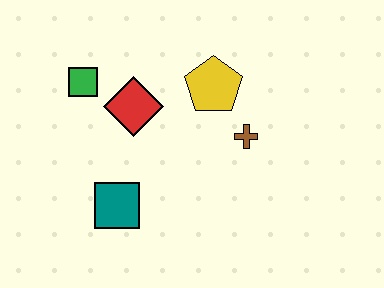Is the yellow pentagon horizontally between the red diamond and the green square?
No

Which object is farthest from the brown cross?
The green square is farthest from the brown cross.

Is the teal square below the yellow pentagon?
Yes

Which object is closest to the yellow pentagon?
The brown cross is closest to the yellow pentagon.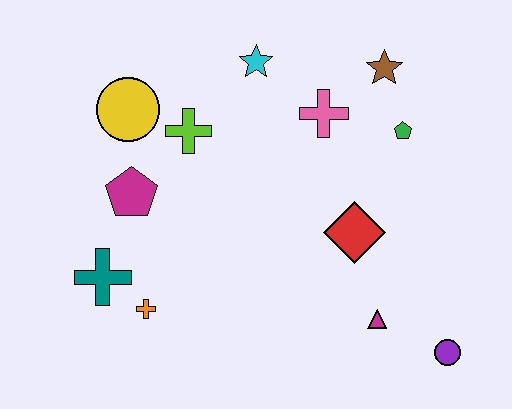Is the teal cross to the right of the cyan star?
No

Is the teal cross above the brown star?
No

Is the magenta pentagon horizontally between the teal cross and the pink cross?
Yes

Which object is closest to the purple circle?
The magenta triangle is closest to the purple circle.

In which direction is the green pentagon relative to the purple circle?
The green pentagon is above the purple circle.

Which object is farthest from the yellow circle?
The purple circle is farthest from the yellow circle.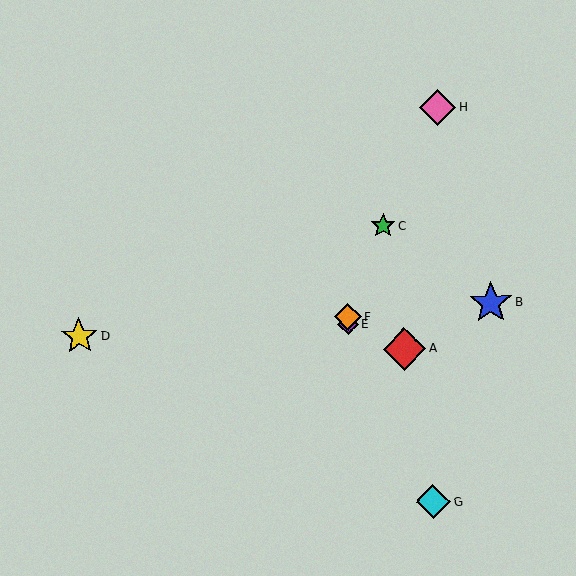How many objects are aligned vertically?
2 objects (E, F) are aligned vertically.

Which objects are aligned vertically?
Objects E, F are aligned vertically.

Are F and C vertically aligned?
No, F is at x≈348 and C is at x≈383.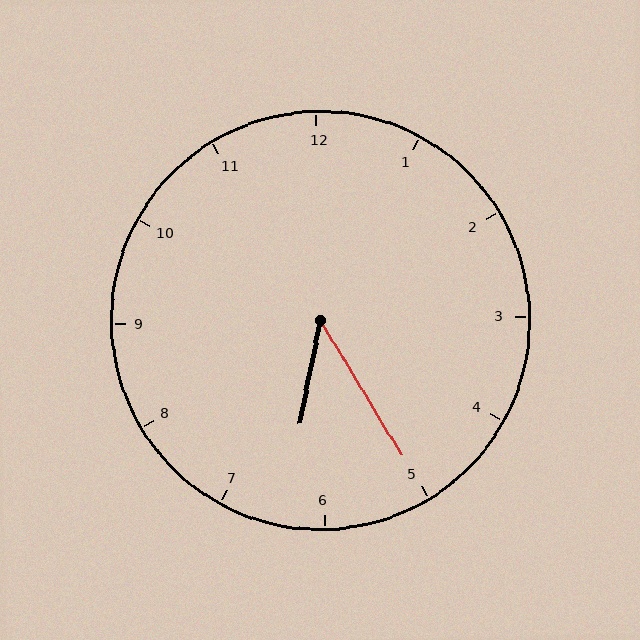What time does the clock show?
6:25.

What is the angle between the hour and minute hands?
Approximately 42 degrees.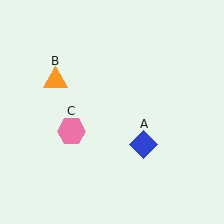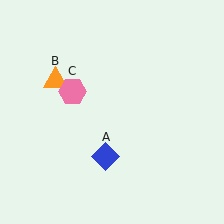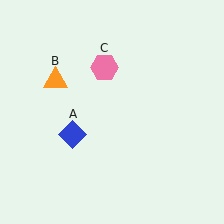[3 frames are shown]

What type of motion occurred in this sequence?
The blue diamond (object A), pink hexagon (object C) rotated clockwise around the center of the scene.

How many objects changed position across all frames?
2 objects changed position: blue diamond (object A), pink hexagon (object C).